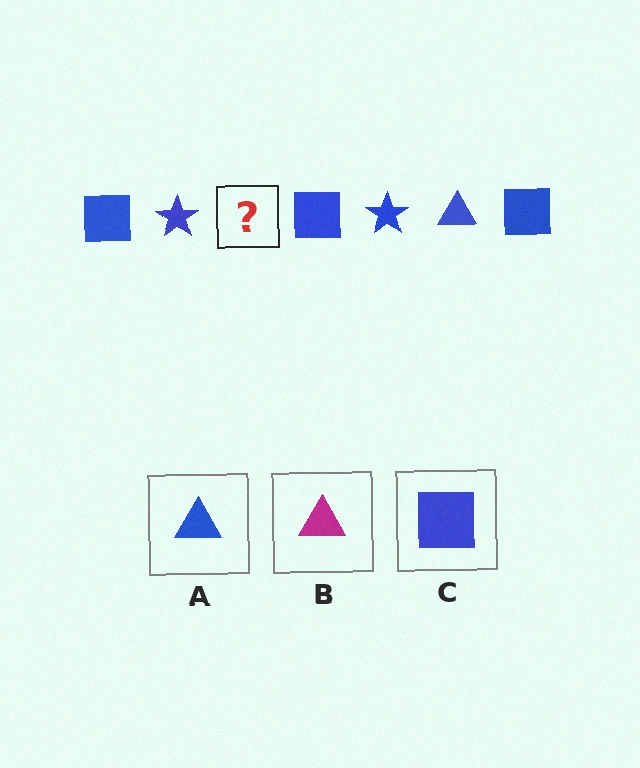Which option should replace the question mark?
Option A.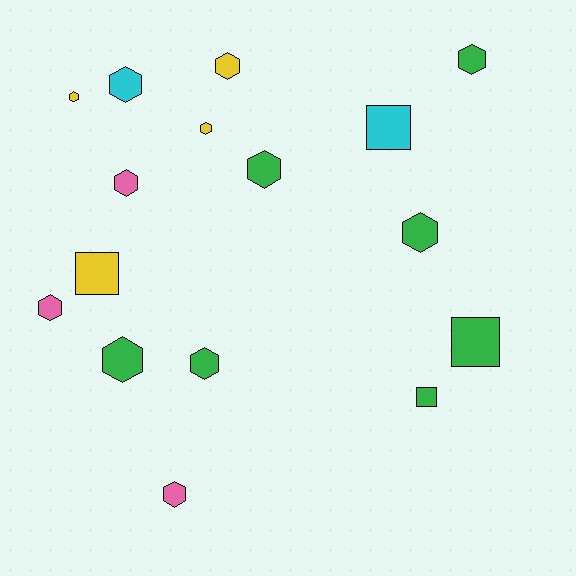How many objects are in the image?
There are 16 objects.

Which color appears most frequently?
Green, with 7 objects.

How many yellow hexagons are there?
There are 3 yellow hexagons.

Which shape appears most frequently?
Hexagon, with 12 objects.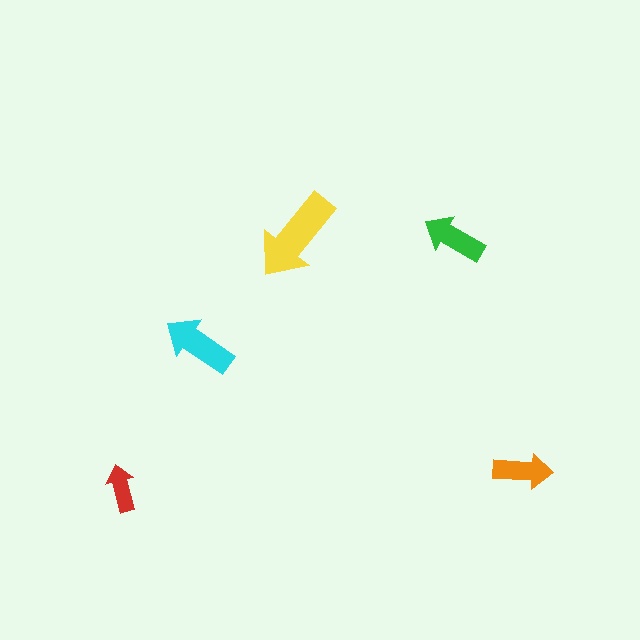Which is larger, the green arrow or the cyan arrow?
The cyan one.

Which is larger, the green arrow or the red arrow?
The green one.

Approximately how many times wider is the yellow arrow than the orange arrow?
About 1.5 times wider.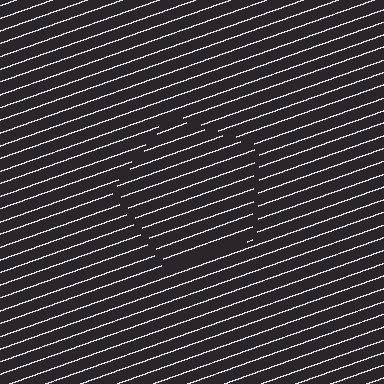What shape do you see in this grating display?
An illusory pentagon. The interior of the shape contains the same grating, shifted by half a period — the contour is defined by the phase discontinuity where line-ends from the inner and outer gratings abut.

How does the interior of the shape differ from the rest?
The interior of the shape contains the same grating, shifted by half a period — the contour is defined by the phase discontinuity where line-ends from the inner and outer gratings abut.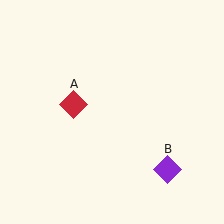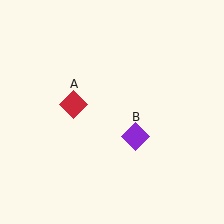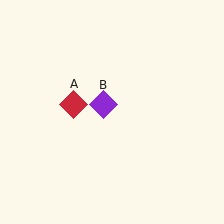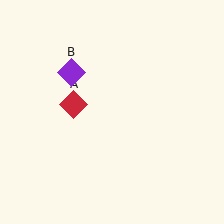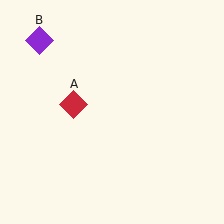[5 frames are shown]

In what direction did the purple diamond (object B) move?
The purple diamond (object B) moved up and to the left.